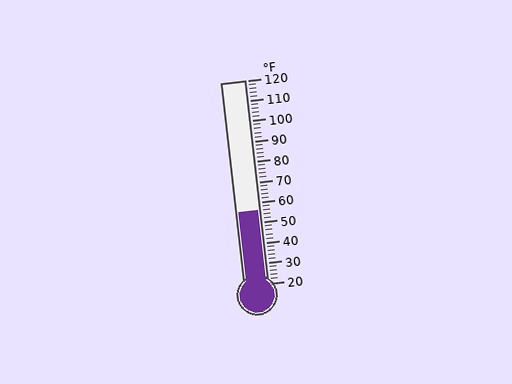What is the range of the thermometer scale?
The thermometer scale ranges from 20°F to 120°F.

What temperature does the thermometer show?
The thermometer shows approximately 56°F.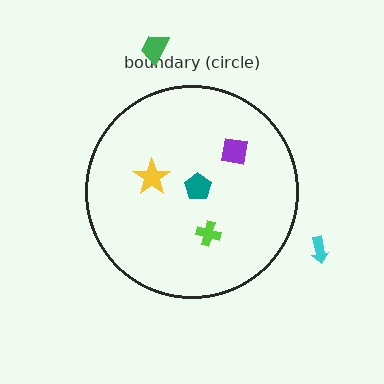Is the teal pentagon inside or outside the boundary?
Inside.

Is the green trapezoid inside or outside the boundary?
Outside.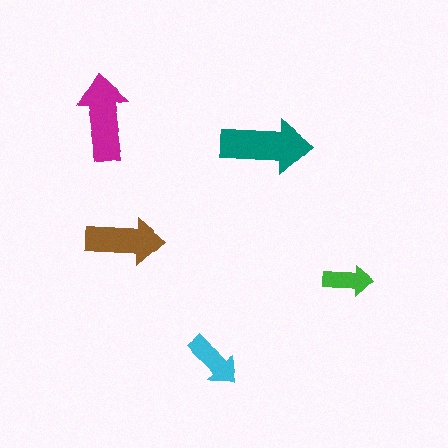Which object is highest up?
The magenta arrow is topmost.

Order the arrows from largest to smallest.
the teal one, the magenta one, the brown one, the cyan one, the green one.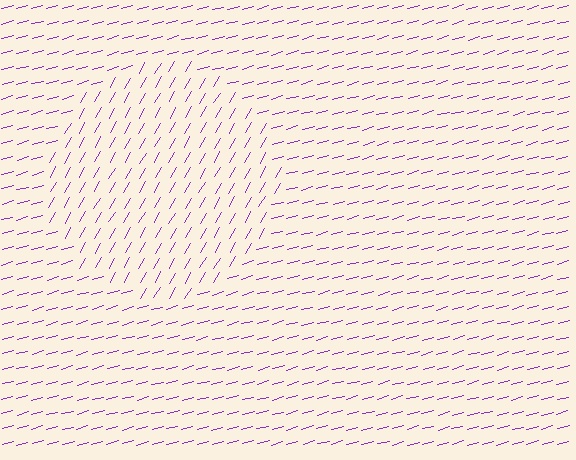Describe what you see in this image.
The image is filled with small purple line segments. A circle region in the image has lines oriented differently from the surrounding lines, creating a visible texture boundary.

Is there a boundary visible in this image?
Yes, there is a texture boundary formed by a change in line orientation.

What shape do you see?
I see a circle.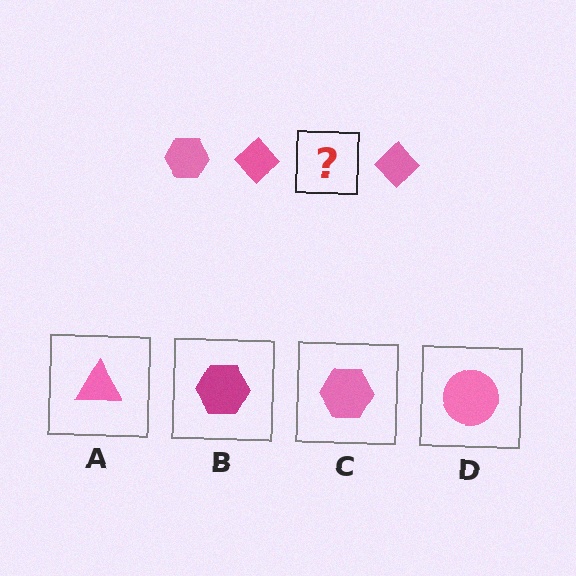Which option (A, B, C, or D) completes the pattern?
C.